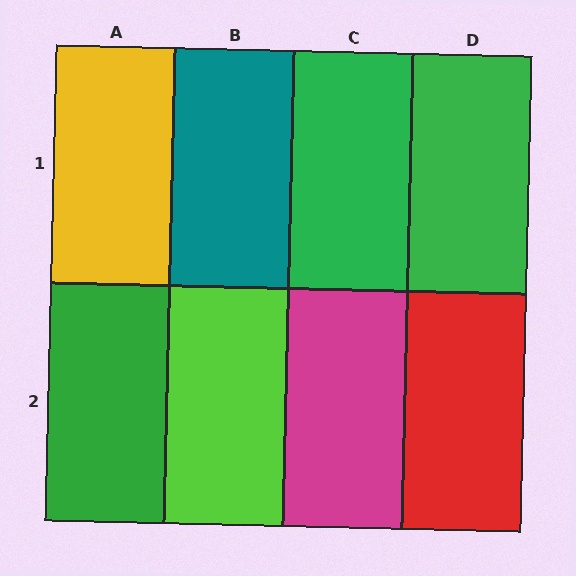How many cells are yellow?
1 cell is yellow.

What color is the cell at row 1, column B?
Teal.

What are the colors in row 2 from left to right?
Green, lime, magenta, red.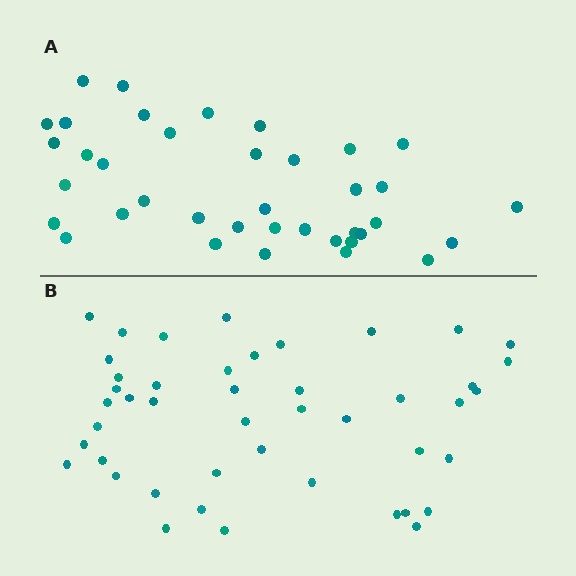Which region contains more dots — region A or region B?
Region B (the bottom region) has more dots.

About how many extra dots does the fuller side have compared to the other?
Region B has roughly 8 or so more dots than region A.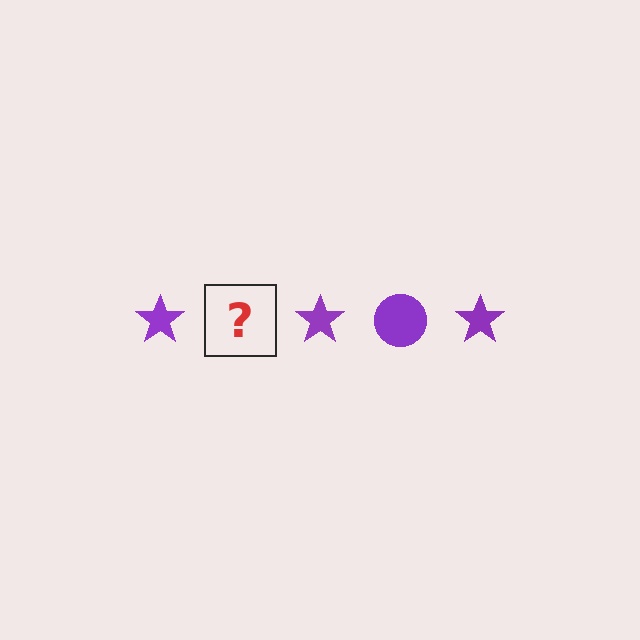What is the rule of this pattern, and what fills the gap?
The rule is that the pattern cycles through star, circle shapes in purple. The gap should be filled with a purple circle.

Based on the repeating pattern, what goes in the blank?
The blank should be a purple circle.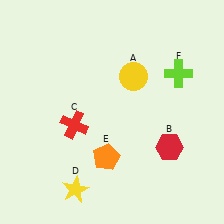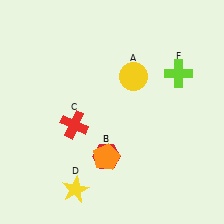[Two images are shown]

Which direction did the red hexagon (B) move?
The red hexagon (B) moved left.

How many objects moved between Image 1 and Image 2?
1 object moved between the two images.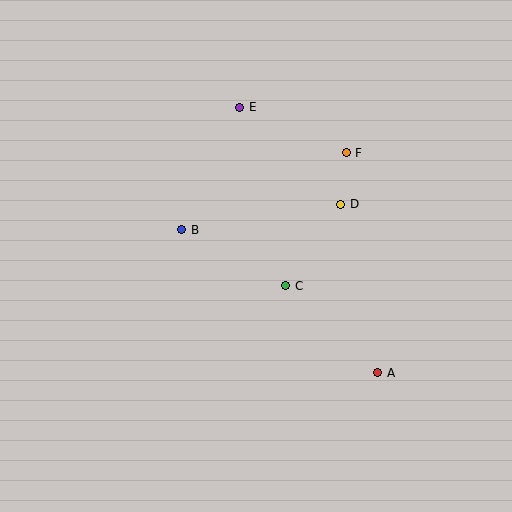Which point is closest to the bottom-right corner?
Point A is closest to the bottom-right corner.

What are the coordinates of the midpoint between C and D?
The midpoint between C and D is at (313, 245).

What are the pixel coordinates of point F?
Point F is at (346, 153).